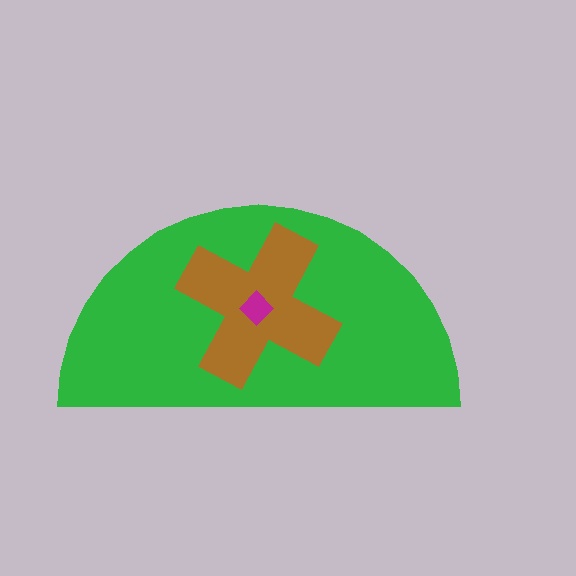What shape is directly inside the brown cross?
The magenta diamond.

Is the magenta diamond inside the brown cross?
Yes.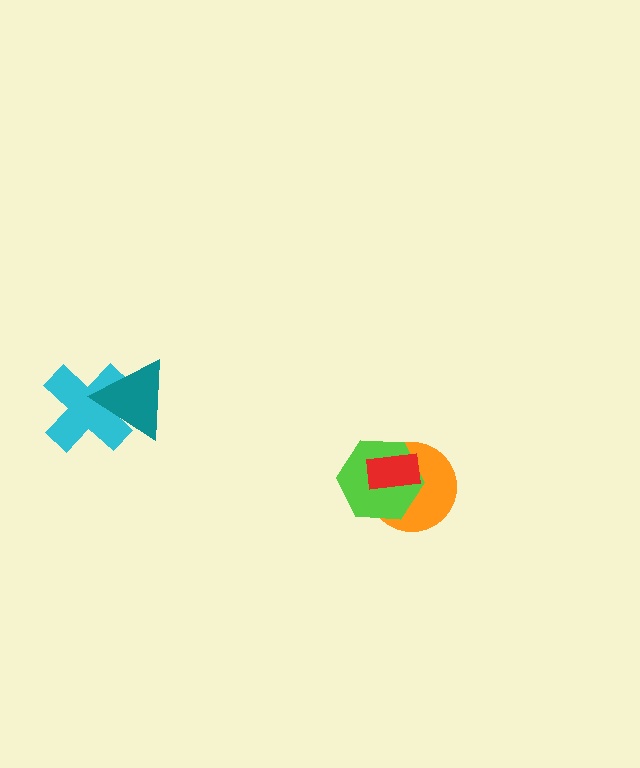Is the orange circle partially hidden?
Yes, it is partially covered by another shape.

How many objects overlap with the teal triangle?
1 object overlaps with the teal triangle.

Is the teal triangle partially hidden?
No, no other shape covers it.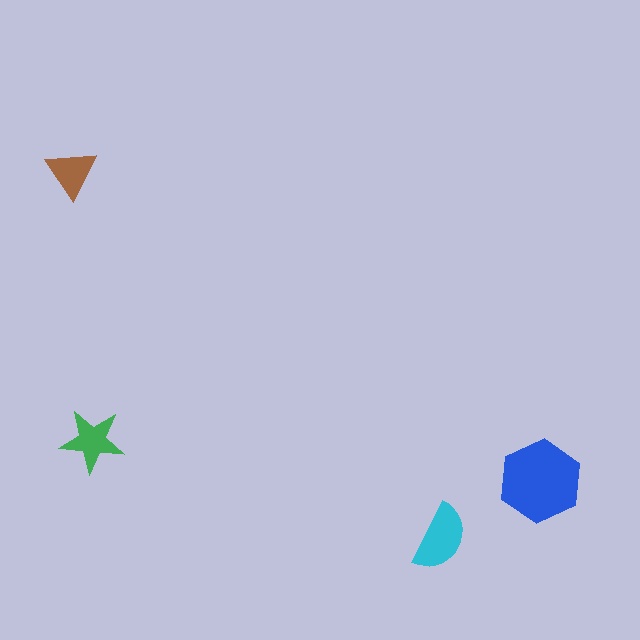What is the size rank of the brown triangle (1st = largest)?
4th.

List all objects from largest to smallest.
The blue hexagon, the cyan semicircle, the green star, the brown triangle.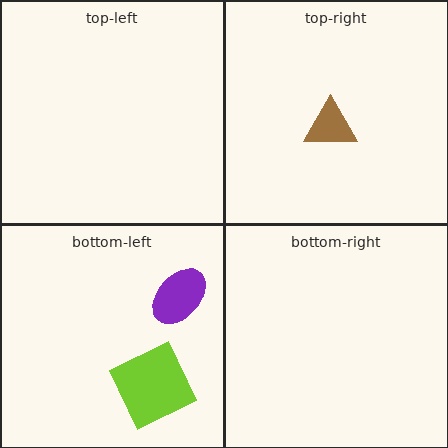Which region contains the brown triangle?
The top-right region.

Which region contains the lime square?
The bottom-left region.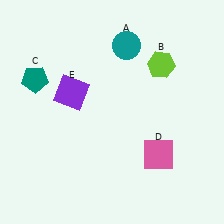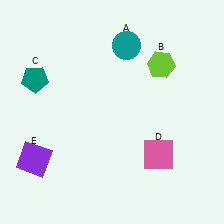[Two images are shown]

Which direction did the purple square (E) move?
The purple square (E) moved down.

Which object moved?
The purple square (E) moved down.